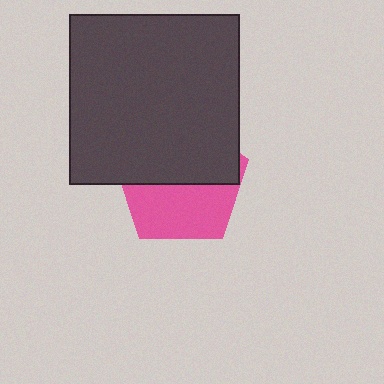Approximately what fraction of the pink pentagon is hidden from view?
Roughly 54% of the pink pentagon is hidden behind the dark gray square.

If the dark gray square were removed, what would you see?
You would see the complete pink pentagon.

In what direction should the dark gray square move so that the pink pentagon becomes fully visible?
The dark gray square should move up. That is the shortest direction to clear the overlap and leave the pink pentagon fully visible.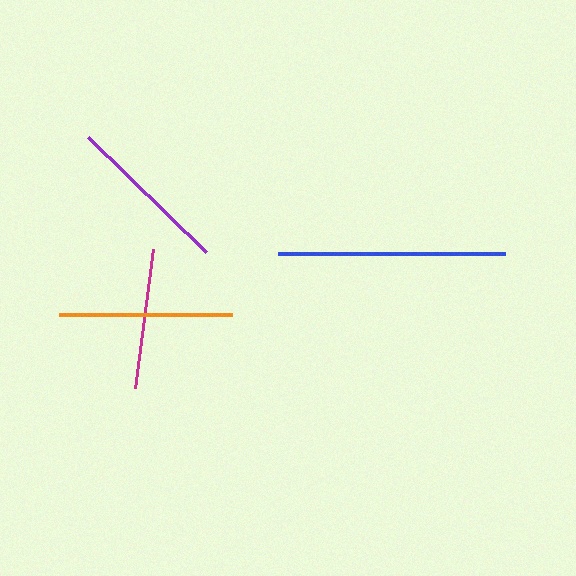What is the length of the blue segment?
The blue segment is approximately 226 pixels long.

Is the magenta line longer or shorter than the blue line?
The blue line is longer than the magenta line.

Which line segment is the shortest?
The magenta line is the shortest at approximately 140 pixels.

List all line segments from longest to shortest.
From longest to shortest: blue, orange, purple, magenta.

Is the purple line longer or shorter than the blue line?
The blue line is longer than the purple line.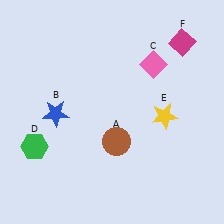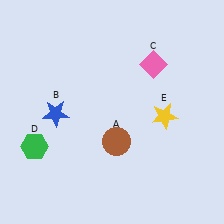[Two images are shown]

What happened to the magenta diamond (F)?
The magenta diamond (F) was removed in Image 2. It was in the top-right area of Image 1.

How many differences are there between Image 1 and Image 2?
There is 1 difference between the two images.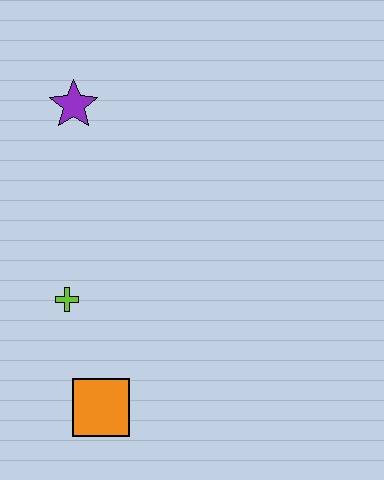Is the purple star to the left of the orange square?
Yes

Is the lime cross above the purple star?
No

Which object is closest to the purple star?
The lime cross is closest to the purple star.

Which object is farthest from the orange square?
The purple star is farthest from the orange square.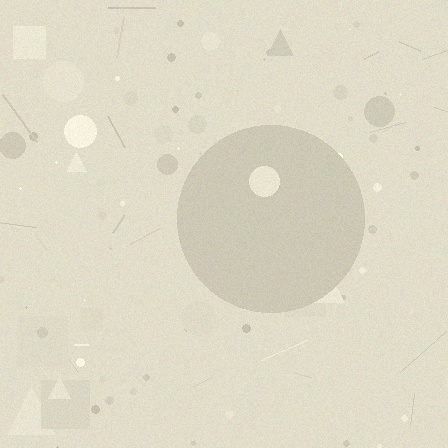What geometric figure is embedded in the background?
A circle is embedded in the background.